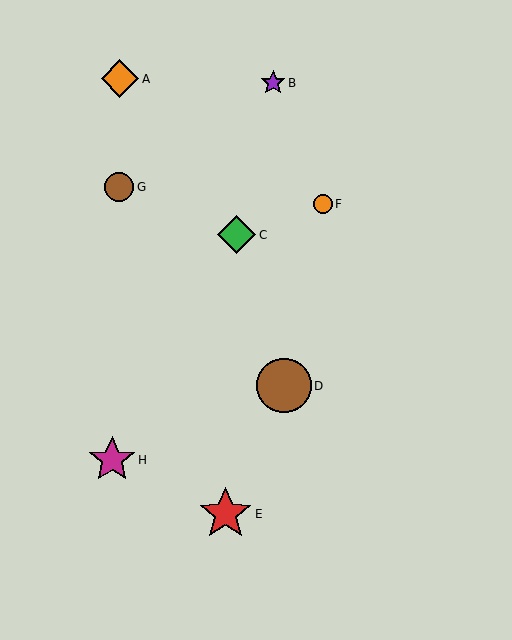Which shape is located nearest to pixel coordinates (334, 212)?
The orange circle (labeled F) at (323, 204) is nearest to that location.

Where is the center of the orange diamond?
The center of the orange diamond is at (120, 79).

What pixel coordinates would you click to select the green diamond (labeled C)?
Click at (237, 235) to select the green diamond C.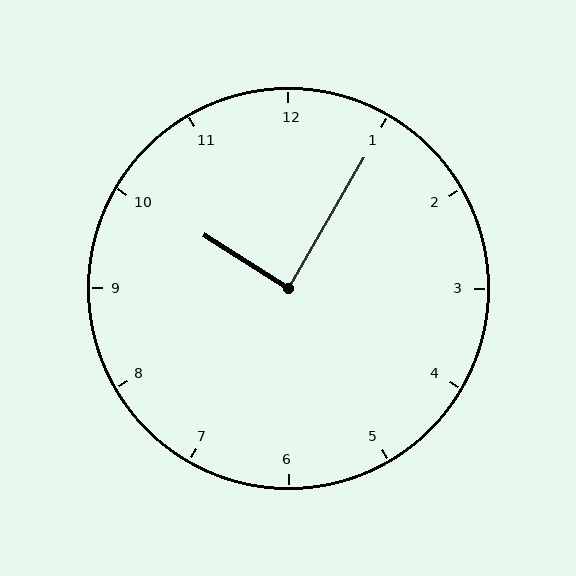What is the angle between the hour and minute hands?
Approximately 88 degrees.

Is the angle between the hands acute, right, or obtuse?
It is right.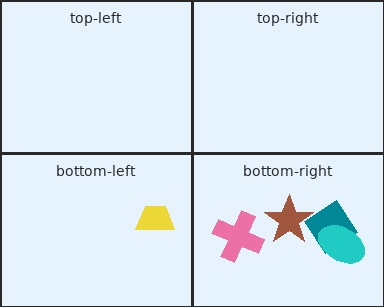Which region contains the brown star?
The bottom-right region.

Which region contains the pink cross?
The bottom-right region.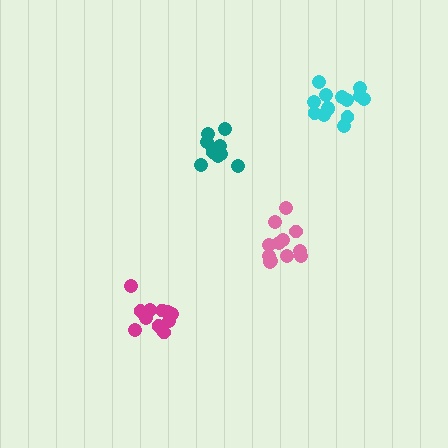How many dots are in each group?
Group 1: 14 dots, Group 2: 12 dots, Group 3: 9 dots, Group 4: 11 dots (46 total).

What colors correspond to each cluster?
The clusters are colored: cyan, pink, teal, magenta.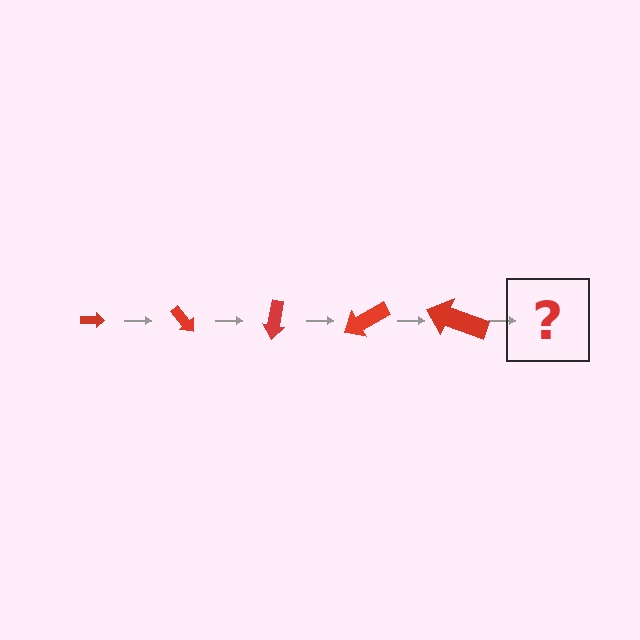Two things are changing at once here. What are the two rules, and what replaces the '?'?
The two rules are that the arrow grows larger each step and it rotates 50 degrees each step. The '?' should be an arrow, larger than the previous one and rotated 250 degrees from the start.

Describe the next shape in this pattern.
It should be an arrow, larger than the previous one and rotated 250 degrees from the start.